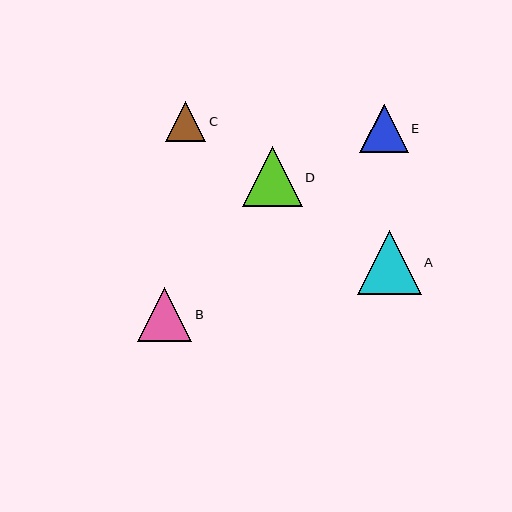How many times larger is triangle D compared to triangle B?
Triangle D is approximately 1.1 times the size of triangle B.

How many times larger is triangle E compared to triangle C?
Triangle E is approximately 1.2 times the size of triangle C.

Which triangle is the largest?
Triangle A is the largest with a size of approximately 64 pixels.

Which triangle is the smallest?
Triangle C is the smallest with a size of approximately 41 pixels.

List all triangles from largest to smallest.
From largest to smallest: A, D, B, E, C.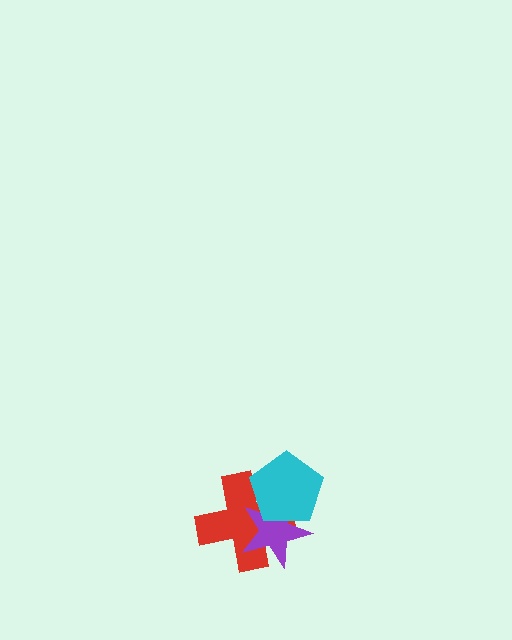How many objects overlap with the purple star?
2 objects overlap with the purple star.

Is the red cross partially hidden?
Yes, it is partially covered by another shape.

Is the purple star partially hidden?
Yes, it is partially covered by another shape.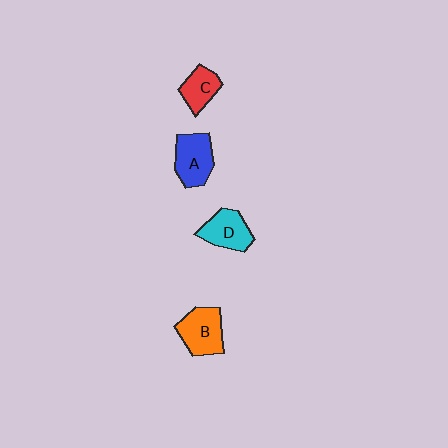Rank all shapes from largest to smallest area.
From largest to smallest: B (orange), A (blue), D (cyan), C (red).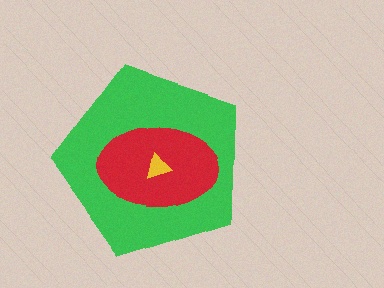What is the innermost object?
The yellow triangle.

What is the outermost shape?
The green pentagon.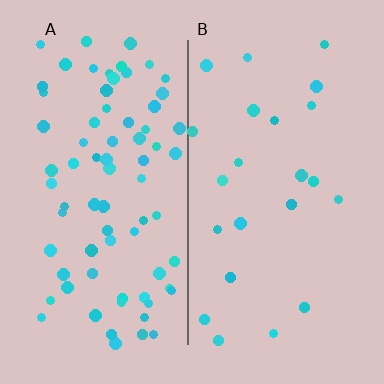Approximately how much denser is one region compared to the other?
Approximately 3.3× — region A over region B.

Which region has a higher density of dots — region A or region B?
A (the left).